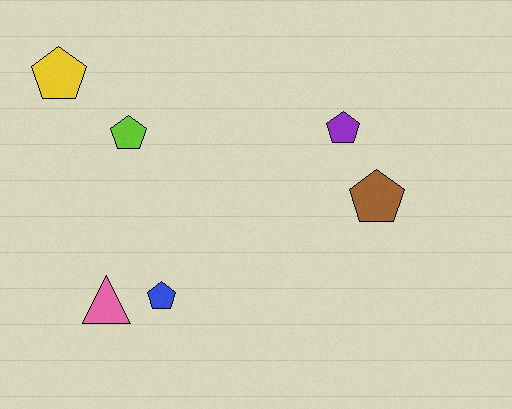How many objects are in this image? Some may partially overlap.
There are 6 objects.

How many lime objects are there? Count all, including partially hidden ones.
There is 1 lime object.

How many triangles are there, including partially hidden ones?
There is 1 triangle.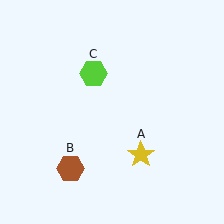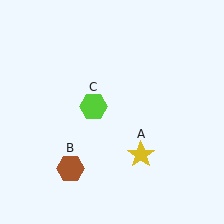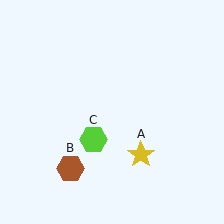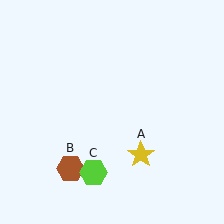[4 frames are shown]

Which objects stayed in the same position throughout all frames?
Yellow star (object A) and brown hexagon (object B) remained stationary.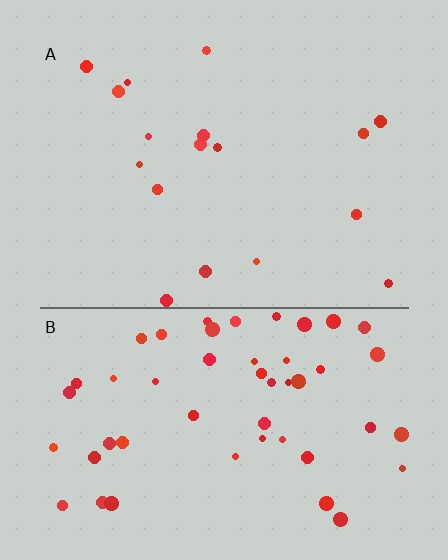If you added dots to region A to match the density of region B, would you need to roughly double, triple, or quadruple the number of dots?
Approximately triple.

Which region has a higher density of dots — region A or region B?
B (the bottom).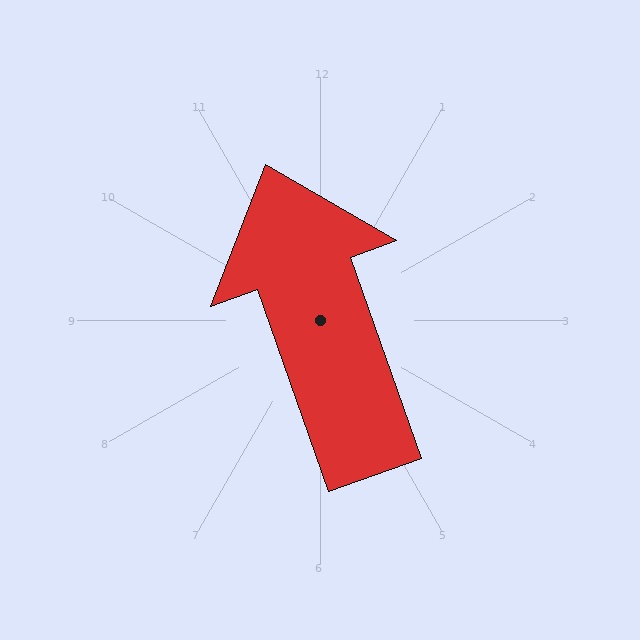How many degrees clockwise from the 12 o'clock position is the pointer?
Approximately 341 degrees.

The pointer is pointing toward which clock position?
Roughly 11 o'clock.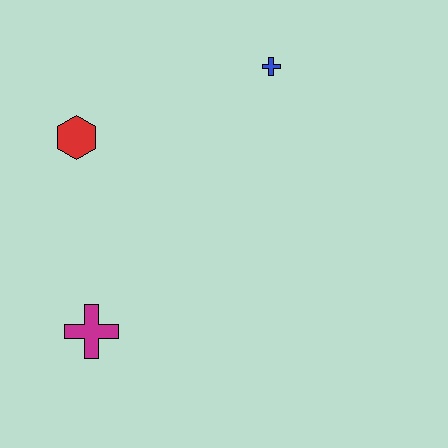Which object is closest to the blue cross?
The red hexagon is closest to the blue cross.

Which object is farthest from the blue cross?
The magenta cross is farthest from the blue cross.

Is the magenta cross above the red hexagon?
No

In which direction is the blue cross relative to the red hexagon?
The blue cross is to the right of the red hexagon.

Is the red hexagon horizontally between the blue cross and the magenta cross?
No